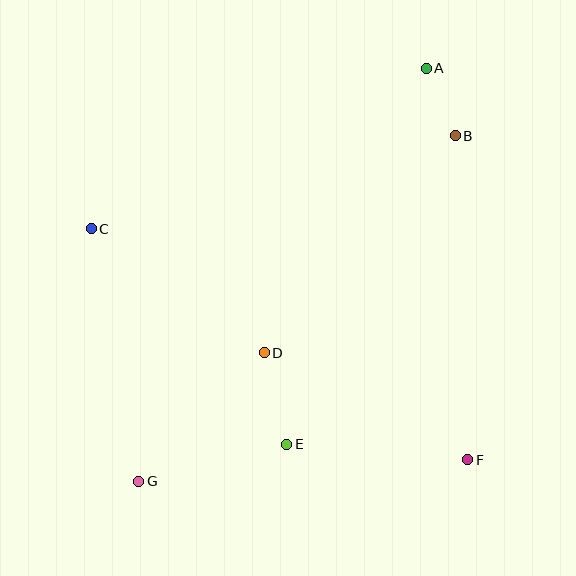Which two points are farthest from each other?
Points A and G are farthest from each other.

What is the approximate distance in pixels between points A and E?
The distance between A and E is approximately 401 pixels.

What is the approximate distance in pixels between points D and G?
The distance between D and G is approximately 179 pixels.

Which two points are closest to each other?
Points A and B are closest to each other.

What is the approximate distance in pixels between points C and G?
The distance between C and G is approximately 257 pixels.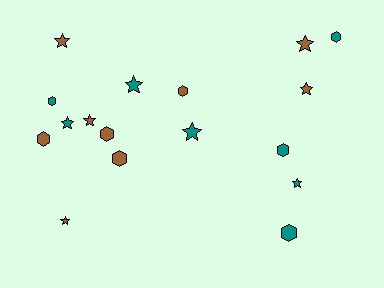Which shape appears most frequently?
Star, with 9 objects.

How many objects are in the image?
There are 17 objects.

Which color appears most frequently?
Brown, with 9 objects.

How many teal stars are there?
There are 4 teal stars.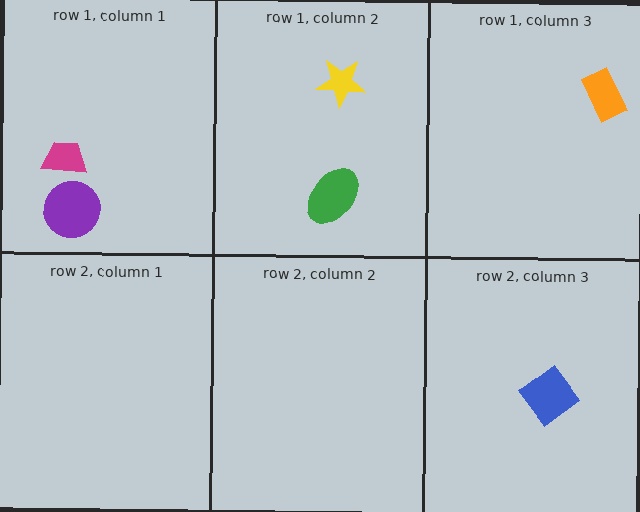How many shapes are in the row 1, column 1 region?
2.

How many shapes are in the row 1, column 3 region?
1.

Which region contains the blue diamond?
The row 2, column 3 region.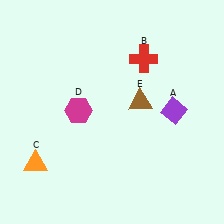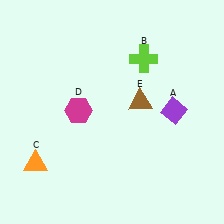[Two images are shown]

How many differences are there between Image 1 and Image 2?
There is 1 difference between the two images.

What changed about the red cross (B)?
In Image 1, B is red. In Image 2, it changed to lime.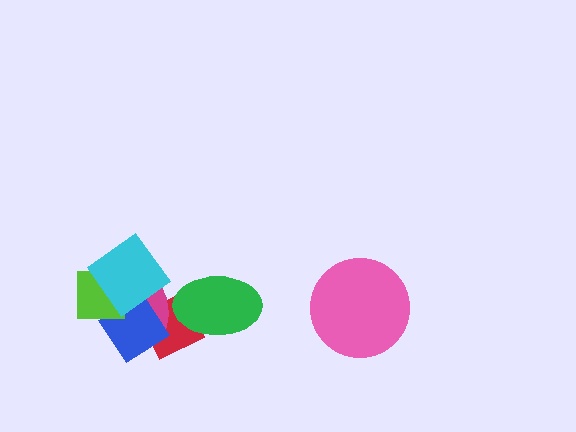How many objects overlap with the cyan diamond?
3 objects overlap with the cyan diamond.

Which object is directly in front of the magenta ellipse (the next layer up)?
The blue diamond is directly in front of the magenta ellipse.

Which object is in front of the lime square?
The cyan diamond is in front of the lime square.